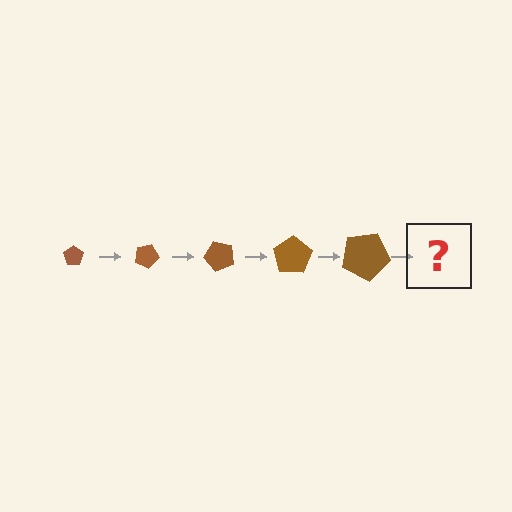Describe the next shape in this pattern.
It should be a pentagon, larger than the previous one and rotated 125 degrees from the start.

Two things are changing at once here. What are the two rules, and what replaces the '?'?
The two rules are that the pentagon grows larger each step and it rotates 25 degrees each step. The '?' should be a pentagon, larger than the previous one and rotated 125 degrees from the start.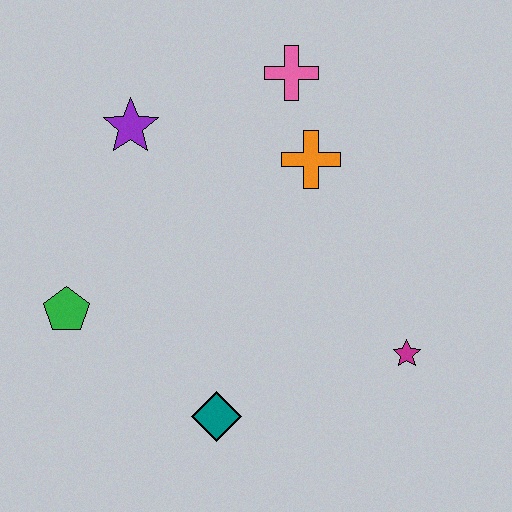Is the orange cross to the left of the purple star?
No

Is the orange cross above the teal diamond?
Yes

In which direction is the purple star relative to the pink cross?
The purple star is to the left of the pink cross.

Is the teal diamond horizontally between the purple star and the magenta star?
Yes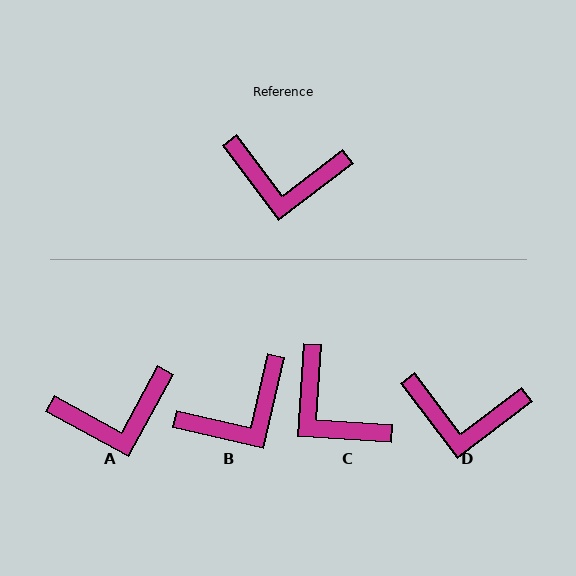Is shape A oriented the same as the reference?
No, it is off by about 24 degrees.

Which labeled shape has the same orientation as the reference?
D.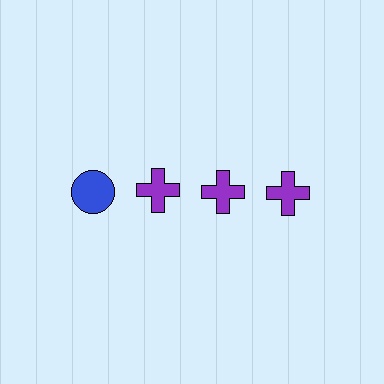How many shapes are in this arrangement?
There are 4 shapes arranged in a grid pattern.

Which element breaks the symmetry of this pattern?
The blue circle in the top row, leftmost column breaks the symmetry. All other shapes are purple crosses.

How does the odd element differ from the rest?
It differs in both color (blue instead of purple) and shape (circle instead of cross).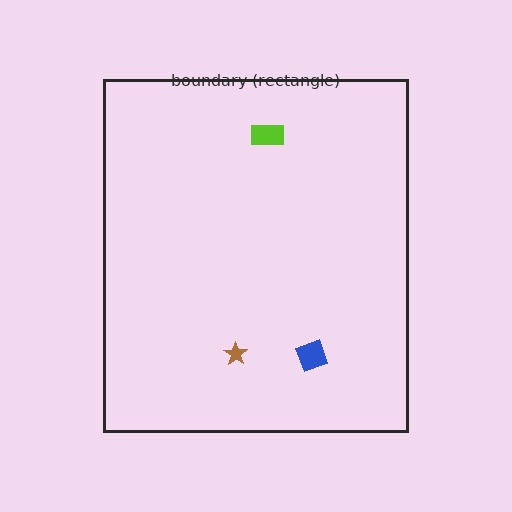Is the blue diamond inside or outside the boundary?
Inside.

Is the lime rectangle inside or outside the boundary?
Inside.